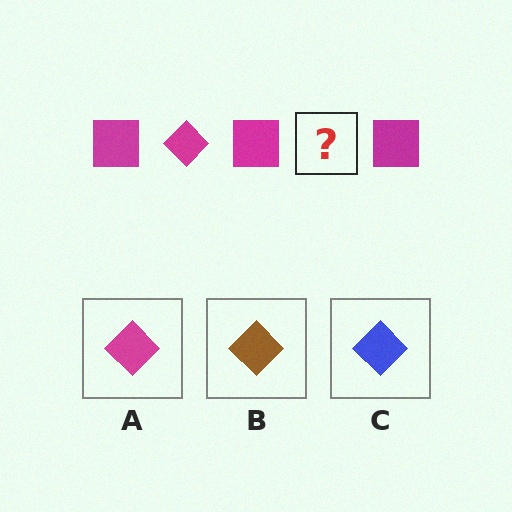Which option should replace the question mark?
Option A.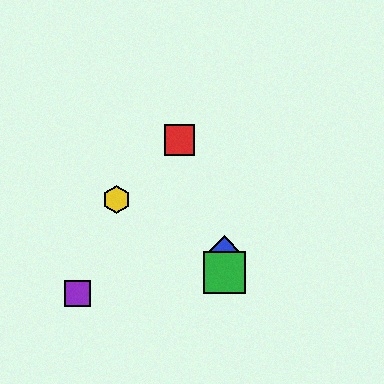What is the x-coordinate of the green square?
The green square is at x≈224.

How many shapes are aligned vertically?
2 shapes (the blue diamond, the green square) are aligned vertically.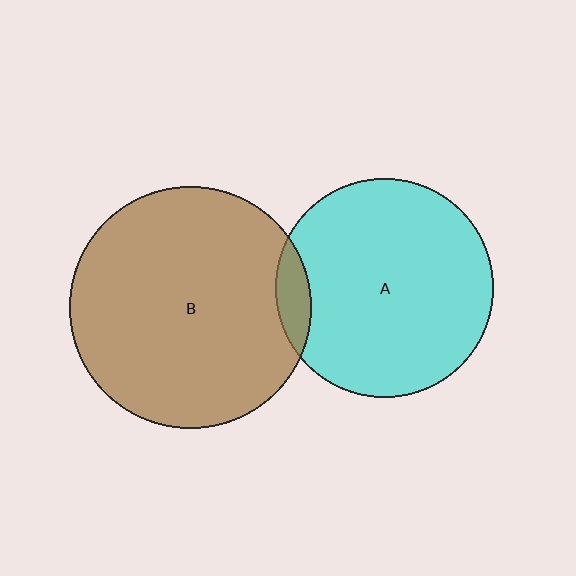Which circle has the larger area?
Circle B (brown).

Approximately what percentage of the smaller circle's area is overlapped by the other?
Approximately 10%.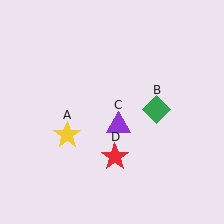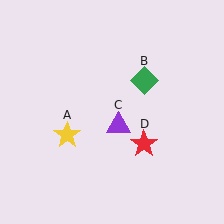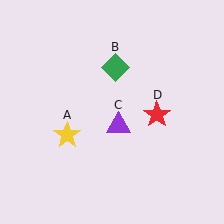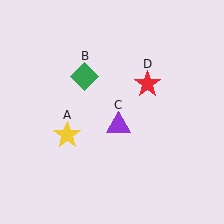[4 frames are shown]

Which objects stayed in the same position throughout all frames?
Yellow star (object A) and purple triangle (object C) remained stationary.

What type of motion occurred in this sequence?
The green diamond (object B), red star (object D) rotated counterclockwise around the center of the scene.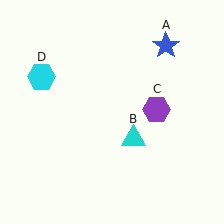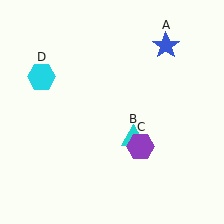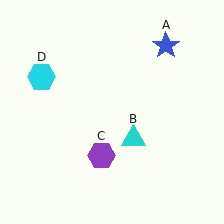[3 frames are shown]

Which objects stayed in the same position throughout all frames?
Blue star (object A) and cyan triangle (object B) and cyan hexagon (object D) remained stationary.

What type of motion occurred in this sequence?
The purple hexagon (object C) rotated clockwise around the center of the scene.